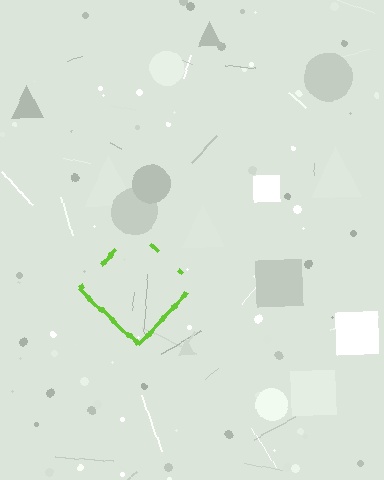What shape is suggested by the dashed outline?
The dashed outline suggests a diamond.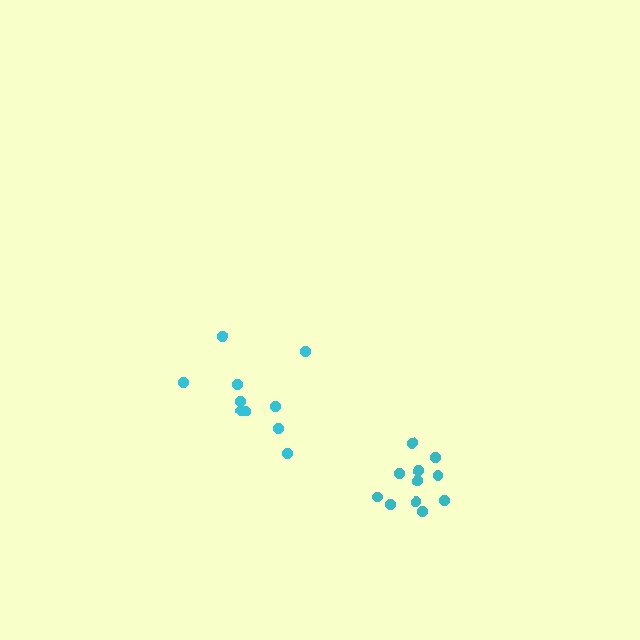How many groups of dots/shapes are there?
There are 2 groups.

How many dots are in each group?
Group 1: 11 dots, Group 2: 10 dots (21 total).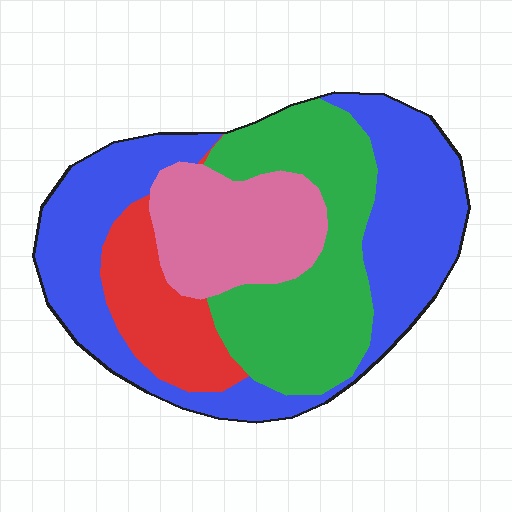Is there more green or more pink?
Green.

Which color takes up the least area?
Red, at roughly 15%.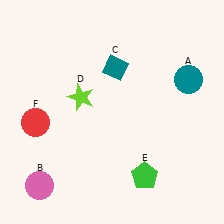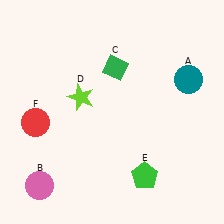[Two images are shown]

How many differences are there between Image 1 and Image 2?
There is 1 difference between the two images.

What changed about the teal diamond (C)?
In Image 1, C is teal. In Image 2, it changed to green.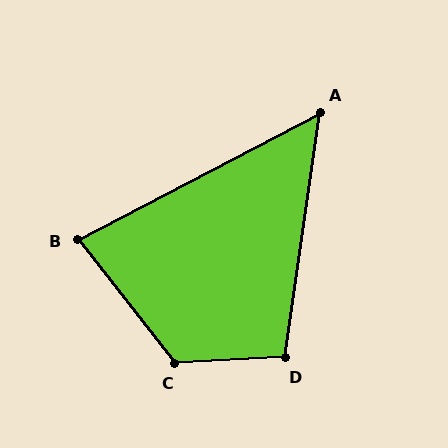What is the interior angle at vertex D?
Approximately 101 degrees (obtuse).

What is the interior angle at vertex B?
Approximately 79 degrees (acute).